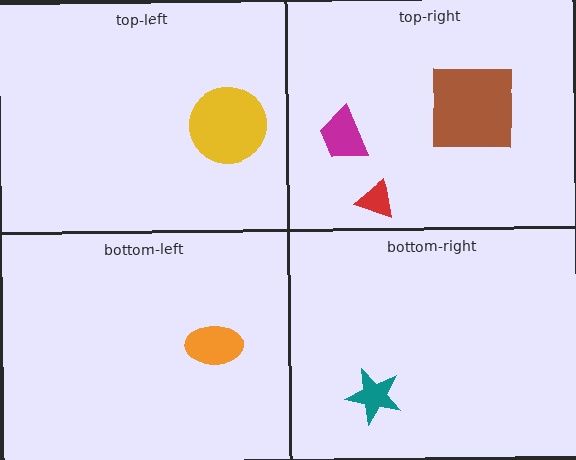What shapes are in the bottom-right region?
The teal star.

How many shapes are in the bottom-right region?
1.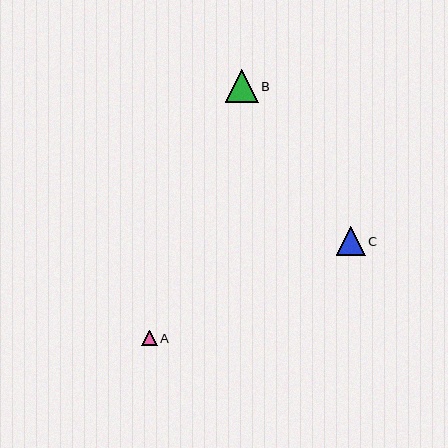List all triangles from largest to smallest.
From largest to smallest: B, C, A.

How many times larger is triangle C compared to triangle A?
Triangle C is approximately 1.8 times the size of triangle A.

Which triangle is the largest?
Triangle B is the largest with a size of approximately 33 pixels.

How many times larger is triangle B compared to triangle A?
Triangle B is approximately 2.1 times the size of triangle A.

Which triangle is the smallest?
Triangle A is the smallest with a size of approximately 16 pixels.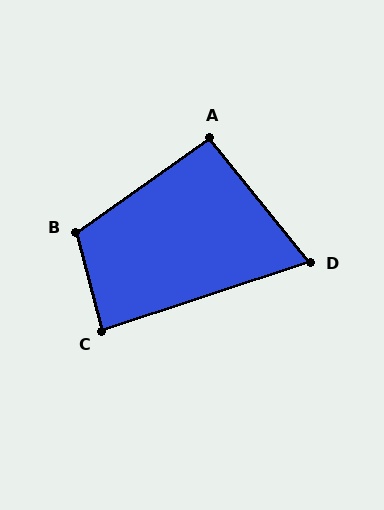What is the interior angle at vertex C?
Approximately 86 degrees (approximately right).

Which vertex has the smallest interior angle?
D, at approximately 69 degrees.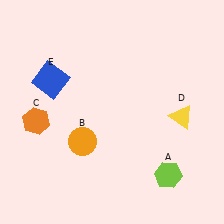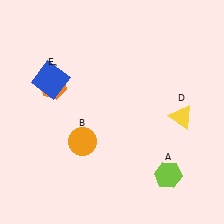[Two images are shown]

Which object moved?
The orange hexagon (C) moved up.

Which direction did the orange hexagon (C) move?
The orange hexagon (C) moved up.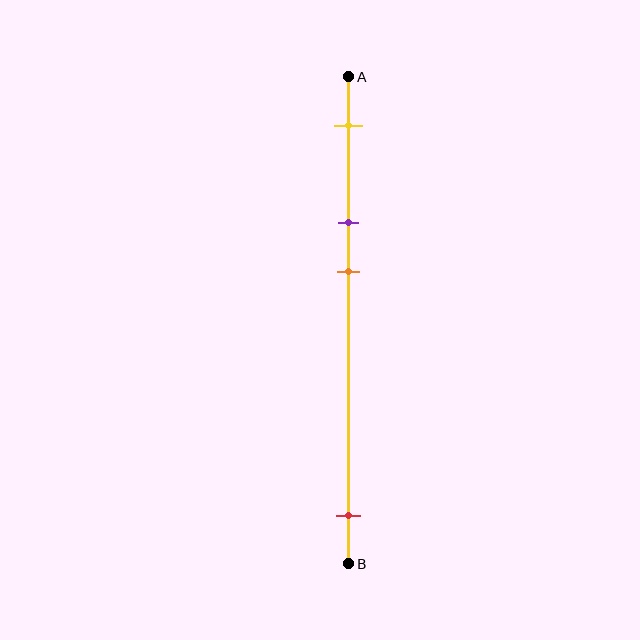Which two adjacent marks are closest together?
The purple and orange marks are the closest adjacent pair.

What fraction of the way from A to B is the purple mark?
The purple mark is approximately 30% (0.3) of the way from A to B.